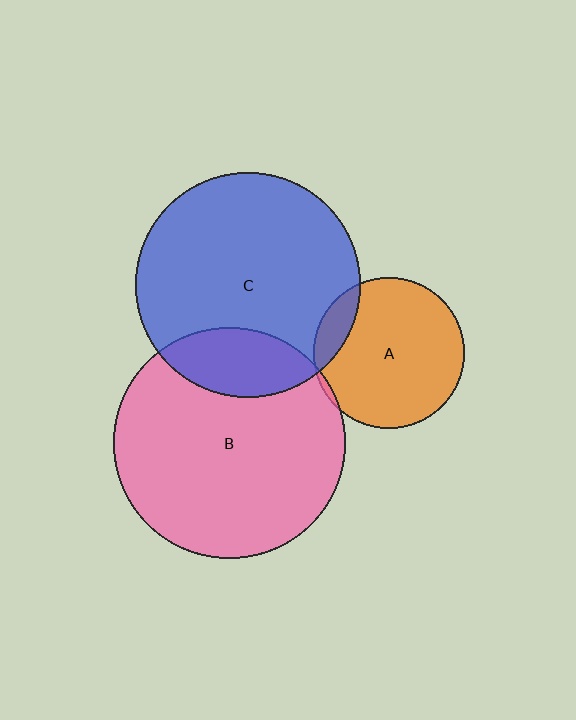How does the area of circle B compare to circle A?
Approximately 2.3 times.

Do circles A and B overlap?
Yes.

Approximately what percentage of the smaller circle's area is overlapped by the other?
Approximately 5%.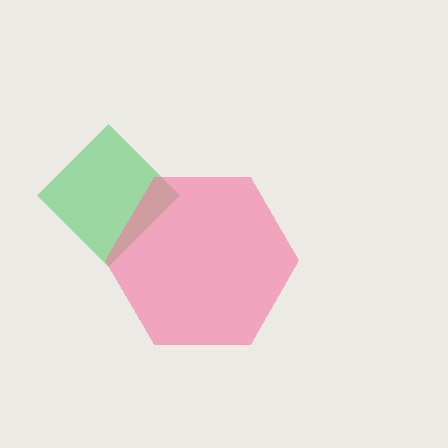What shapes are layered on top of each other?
The layered shapes are: a green diamond, a pink hexagon.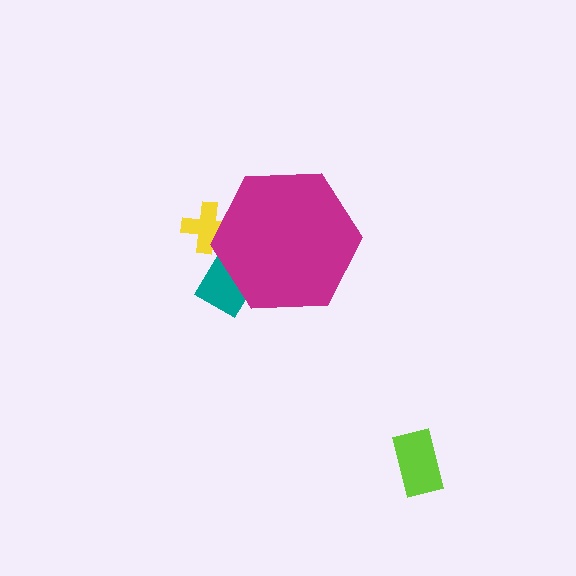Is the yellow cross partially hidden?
Yes, the yellow cross is partially hidden behind the magenta hexagon.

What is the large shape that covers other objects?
A magenta hexagon.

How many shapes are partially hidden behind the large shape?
2 shapes are partially hidden.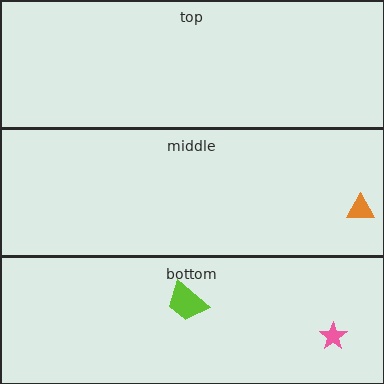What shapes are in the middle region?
The orange triangle.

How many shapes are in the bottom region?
2.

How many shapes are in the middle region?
1.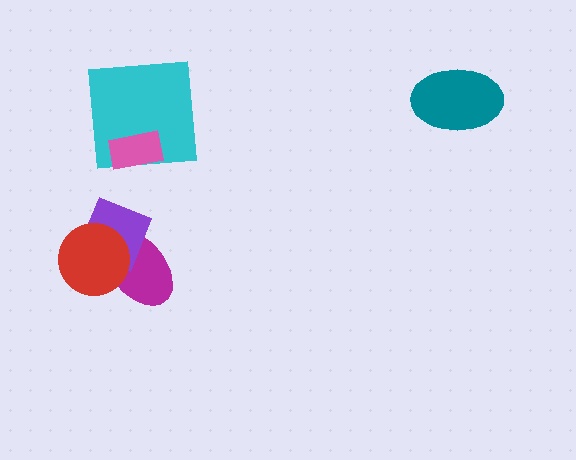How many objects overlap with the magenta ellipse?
2 objects overlap with the magenta ellipse.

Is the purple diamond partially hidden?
Yes, it is partially covered by another shape.